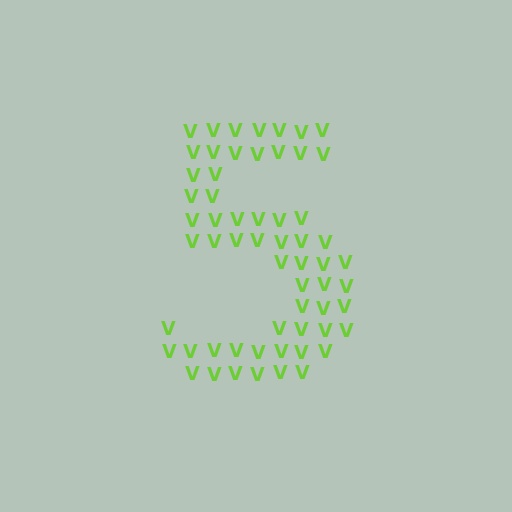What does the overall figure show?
The overall figure shows the digit 5.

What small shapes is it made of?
It is made of small letter V's.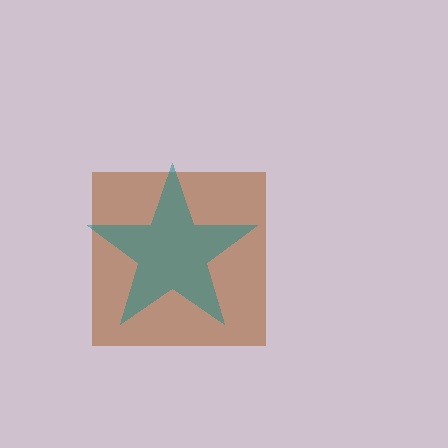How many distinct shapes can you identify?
There are 2 distinct shapes: a brown square, a teal star.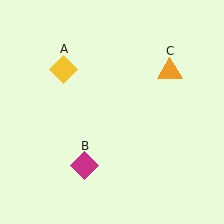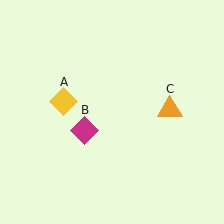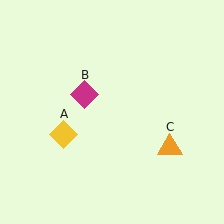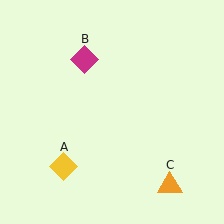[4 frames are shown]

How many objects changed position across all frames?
3 objects changed position: yellow diamond (object A), magenta diamond (object B), orange triangle (object C).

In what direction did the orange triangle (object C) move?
The orange triangle (object C) moved down.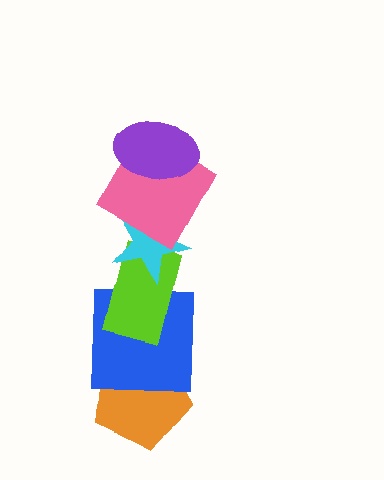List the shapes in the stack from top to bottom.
From top to bottom: the purple ellipse, the pink square, the cyan star, the lime rectangle, the blue square, the orange pentagon.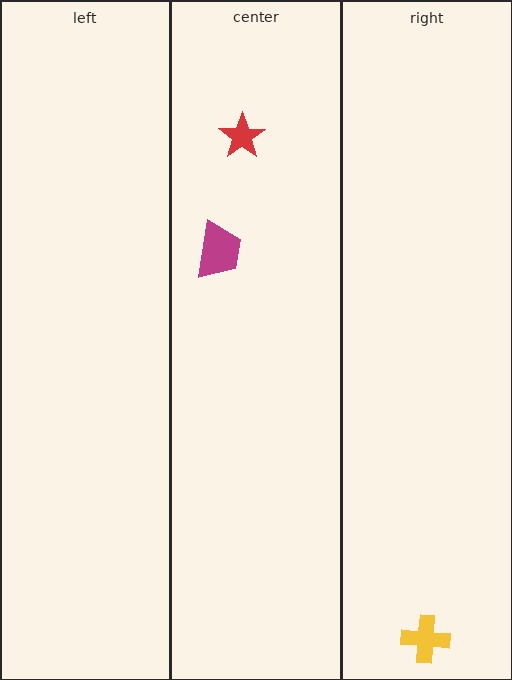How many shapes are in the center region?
2.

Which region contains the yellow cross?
The right region.